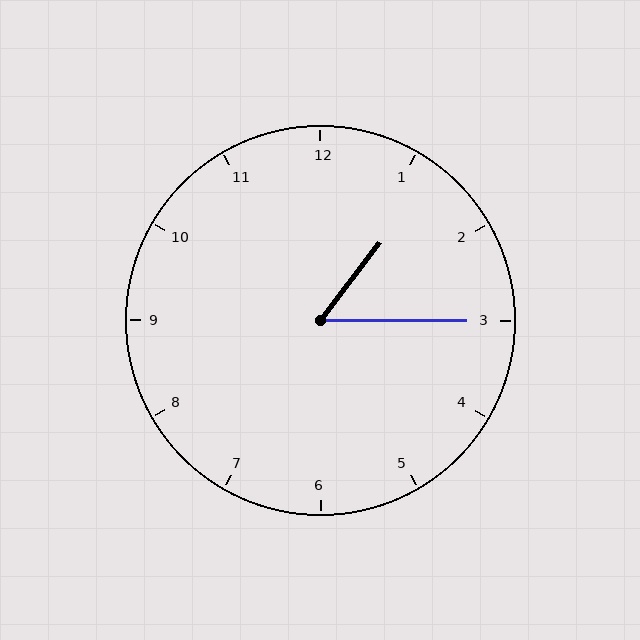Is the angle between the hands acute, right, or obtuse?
It is acute.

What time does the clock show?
1:15.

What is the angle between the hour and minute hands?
Approximately 52 degrees.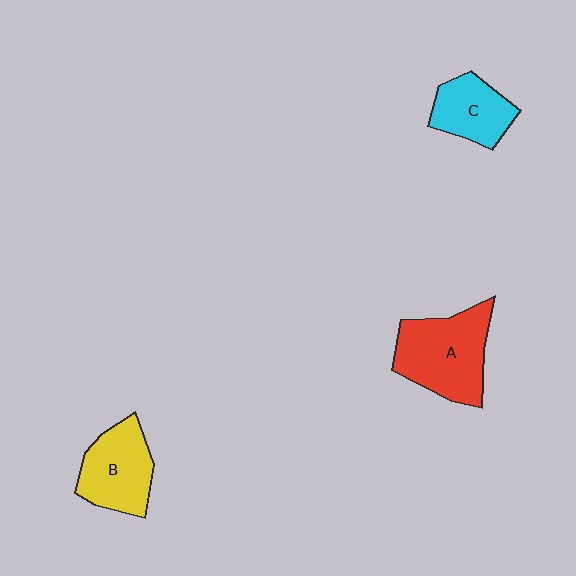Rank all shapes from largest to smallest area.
From largest to smallest: A (red), B (yellow), C (cyan).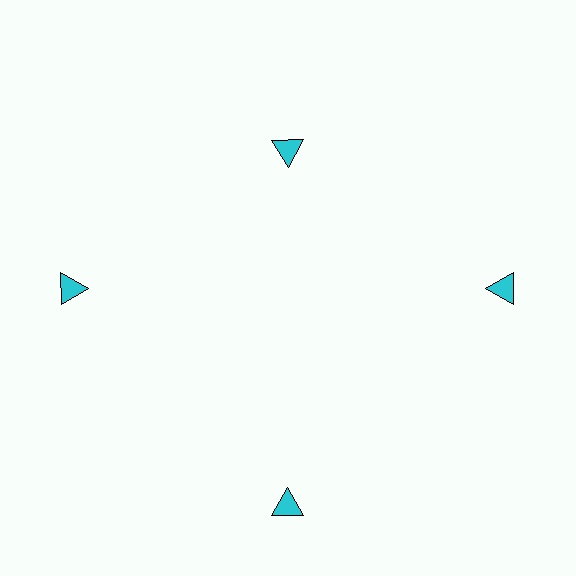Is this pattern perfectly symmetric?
No. The 4 cyan triangles are arranged in a ring, but one element near the 12 o'clock position is pulled inward toward the center, breaking the 4-fold rotational symmetry.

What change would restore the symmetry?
The symmetry would be restored by moving it outward, back onto the ring so that all 4 triangles sit at equal angles and equal distance from the center.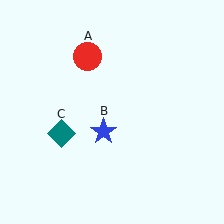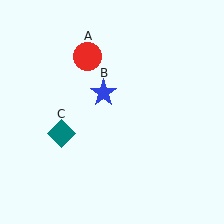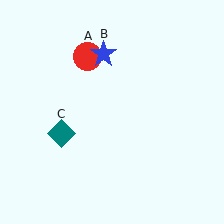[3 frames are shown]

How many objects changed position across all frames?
1 object changed position: blue star (object B).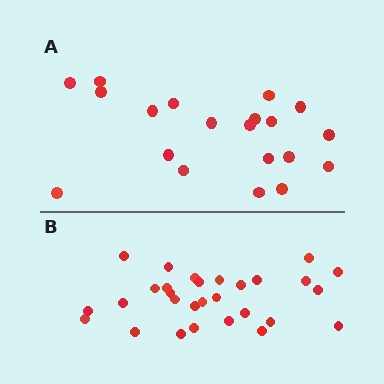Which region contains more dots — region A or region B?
Region B (the bottom region) has more dots.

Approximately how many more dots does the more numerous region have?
Region B has roughly 8 or so more dots than region A.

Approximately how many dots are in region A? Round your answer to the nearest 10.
About 20 dots.